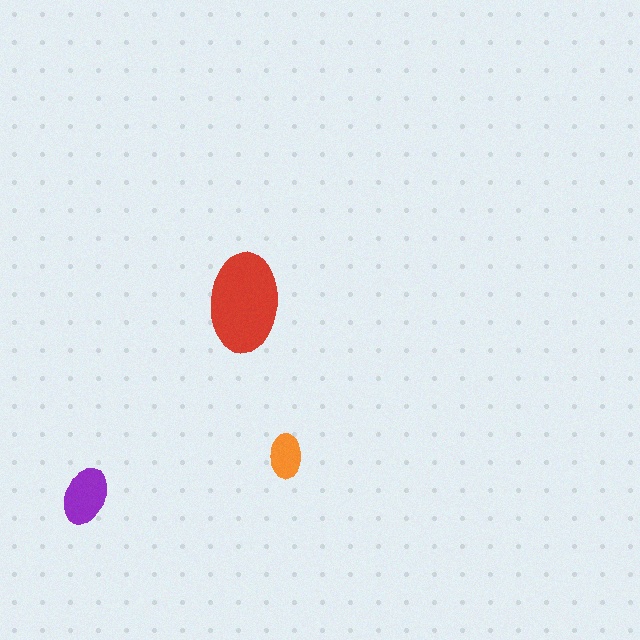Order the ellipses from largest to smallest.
the red one, the purple one, the orange one.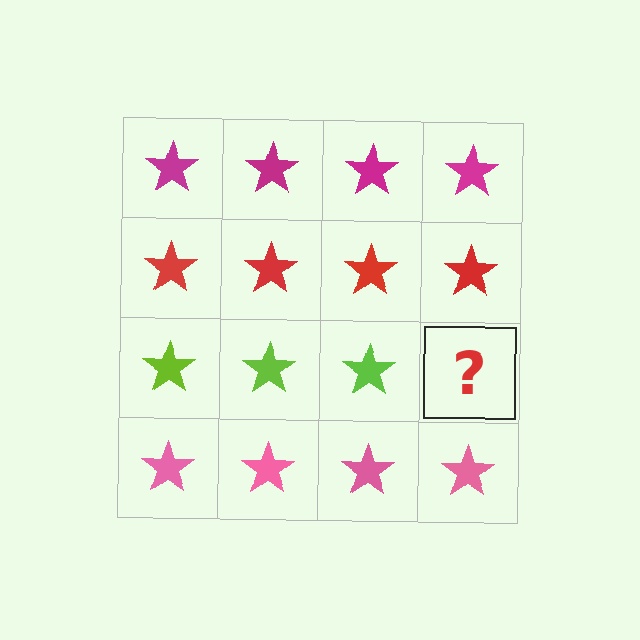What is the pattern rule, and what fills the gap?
The rule is that each row has a consistent color. The gap should be filled with a lime star.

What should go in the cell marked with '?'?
The missing cell should contain a lime star.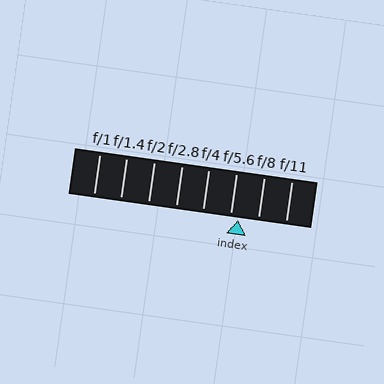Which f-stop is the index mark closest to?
The index mark is closest to f/5.6.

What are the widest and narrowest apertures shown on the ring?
The widest aperture shown is f/1 and the narrowest is f/11.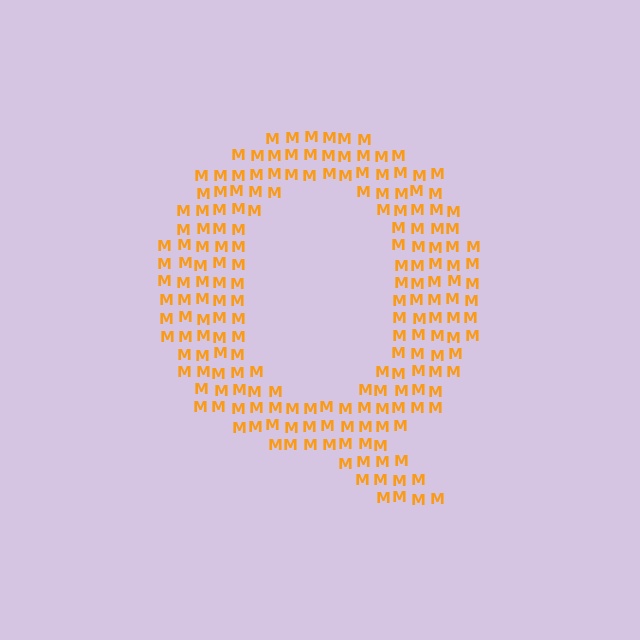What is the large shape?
The large shape is the letter Q.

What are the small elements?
The small elements are letter M's.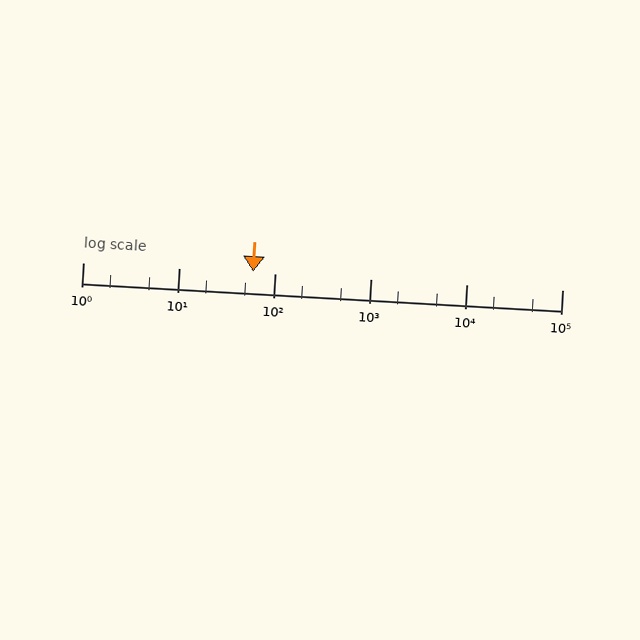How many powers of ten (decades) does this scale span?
The scale spans 5 decades, from 1 to 100000.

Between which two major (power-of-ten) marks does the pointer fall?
The pointer is between 10 and 100.